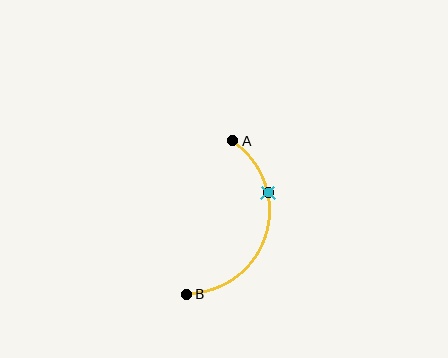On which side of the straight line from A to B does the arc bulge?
The arc bulges to the right of the straight line connecting A and B.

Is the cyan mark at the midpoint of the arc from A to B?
No. The cyan mark lies on the arc but is closer to endpoint A. The arc midpoint would be at the point on the curve equidistant along the arc from both A and B.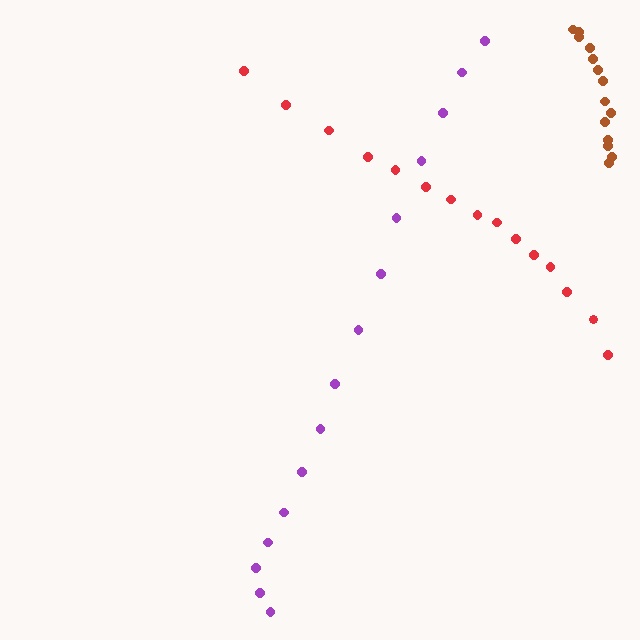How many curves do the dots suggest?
There are 3 distinct paths.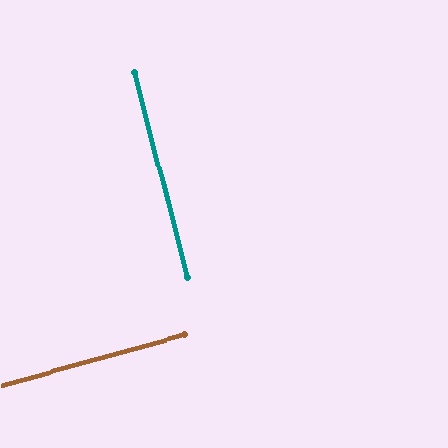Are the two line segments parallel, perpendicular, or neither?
Perpendicular — they meet at approximately 89°.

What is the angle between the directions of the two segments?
Approximately 89 degrees.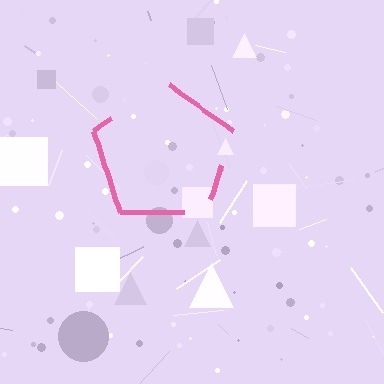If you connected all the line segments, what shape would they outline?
They would outline a pentagon.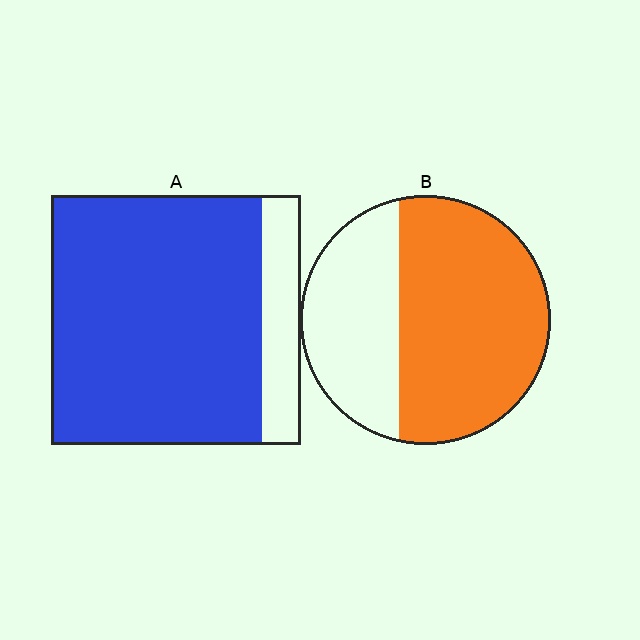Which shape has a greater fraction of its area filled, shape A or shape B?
Shape A.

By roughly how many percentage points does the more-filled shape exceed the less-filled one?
By roughly 20 percentage points (A over B).